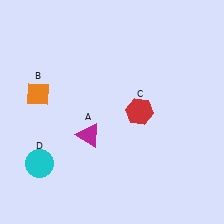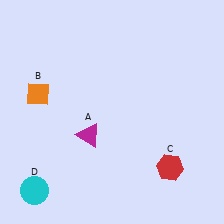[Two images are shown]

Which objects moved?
The objects that moved are: the red hexagon (C), the cyan circle (D).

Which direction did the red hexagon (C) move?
The red hexagon (C) moved down.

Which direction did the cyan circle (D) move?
The cyan circle (D) moved down.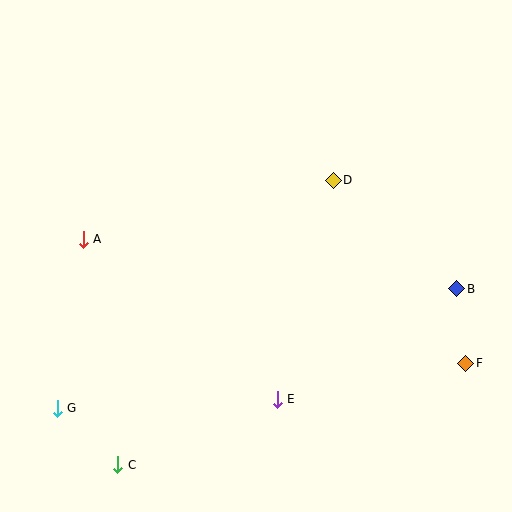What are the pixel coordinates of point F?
Point F is at (466, 364).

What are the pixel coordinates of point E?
Point E is at (277, 399).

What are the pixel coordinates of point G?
Point G is at (57, 408).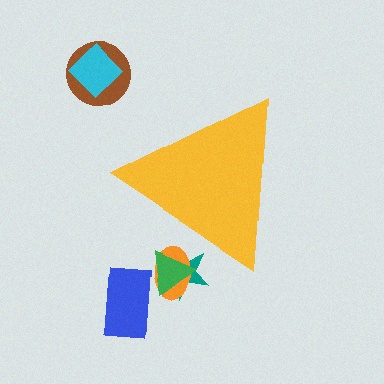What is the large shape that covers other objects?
A yellow triangle.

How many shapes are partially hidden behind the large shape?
3 shapes are partially hidden.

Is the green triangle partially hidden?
Yes, the green triangle is partially hidden behind the yellow triangle.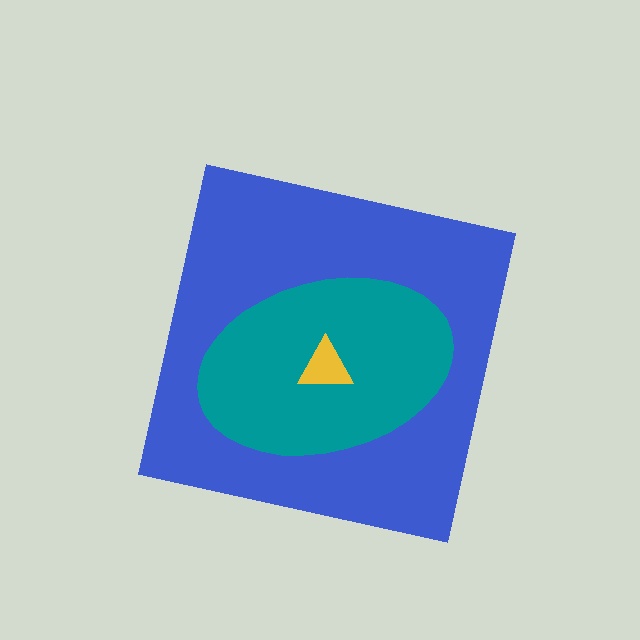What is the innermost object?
The yellow triangle.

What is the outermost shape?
The blue square.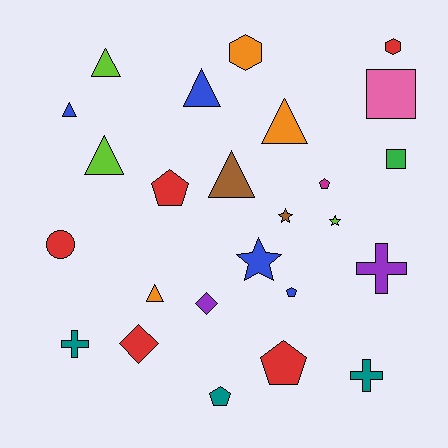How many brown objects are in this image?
There are 2 brown objects.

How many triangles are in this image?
There are 7 triangles.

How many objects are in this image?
There are 25 objects.